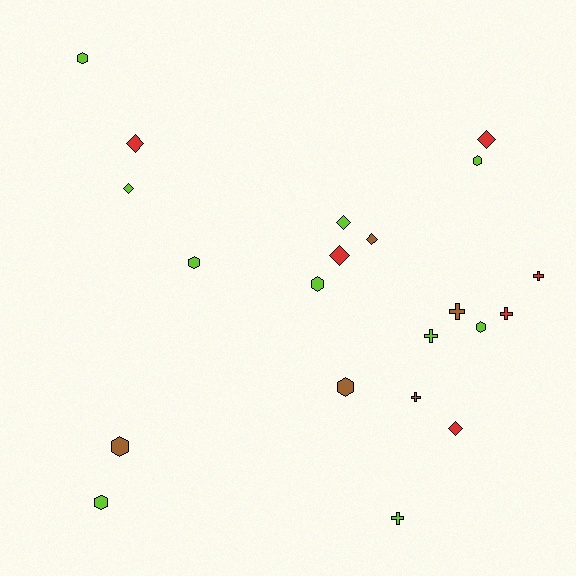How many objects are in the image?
There are 21 objects.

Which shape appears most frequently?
Hexagon, with 8 objects.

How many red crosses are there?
There are 2 red crosses.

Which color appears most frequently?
Lime, with 10 objects.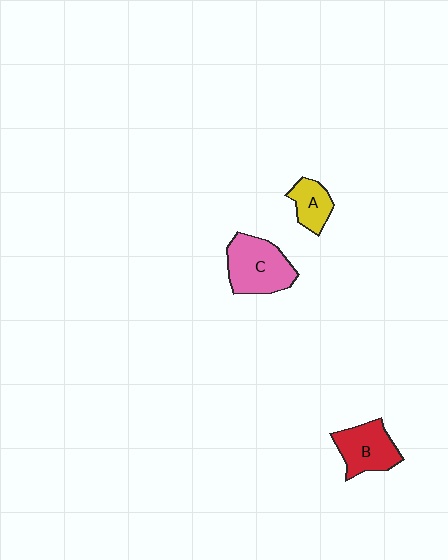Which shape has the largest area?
Shape C (pink).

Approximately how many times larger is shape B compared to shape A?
Approximately 1.6 times.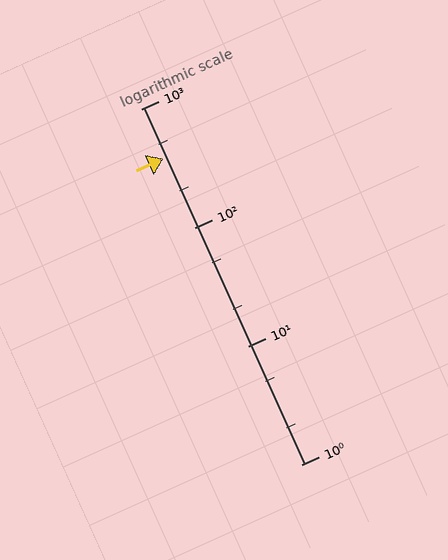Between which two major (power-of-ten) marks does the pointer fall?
The pointer is between 100 and 1000.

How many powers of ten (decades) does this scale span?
The scale spans 3 decades, from 1 to 1000.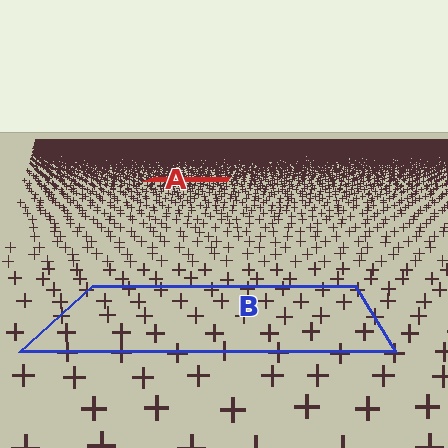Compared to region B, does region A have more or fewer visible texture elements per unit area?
Region A has more texture elements per unit area — they are packed more densely because it is farther away.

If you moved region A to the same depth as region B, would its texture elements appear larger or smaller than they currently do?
They would appear larger. At a closer depth, the same texture elements are projected at a bigger on-screen size.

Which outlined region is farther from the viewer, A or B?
Region A is farther from the viewer — the texture elements inside it appear smaller and more densely packed.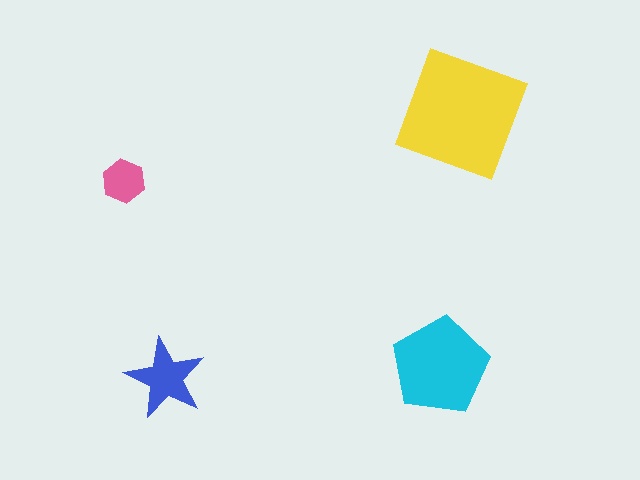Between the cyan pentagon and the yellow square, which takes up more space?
The yellow square.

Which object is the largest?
The yellow square.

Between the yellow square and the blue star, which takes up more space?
The yellow square.